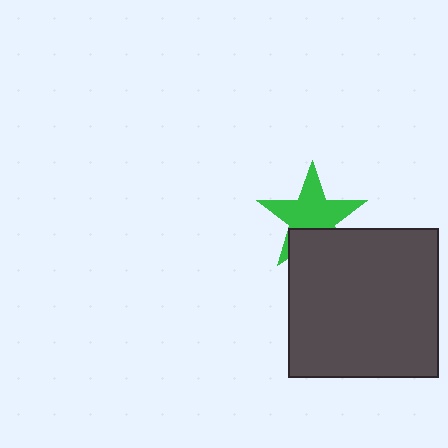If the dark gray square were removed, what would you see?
You would see the complete green star.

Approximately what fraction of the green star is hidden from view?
Roughly 31% of the green star is hidden behind the dark gray square.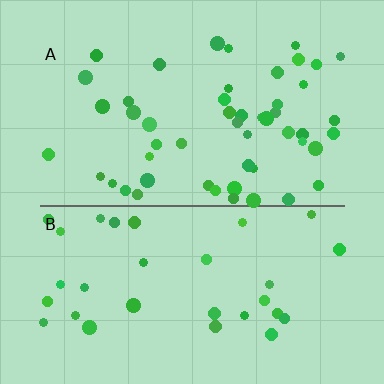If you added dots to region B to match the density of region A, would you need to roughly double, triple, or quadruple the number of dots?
Approximately double.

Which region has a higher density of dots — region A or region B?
A (the top).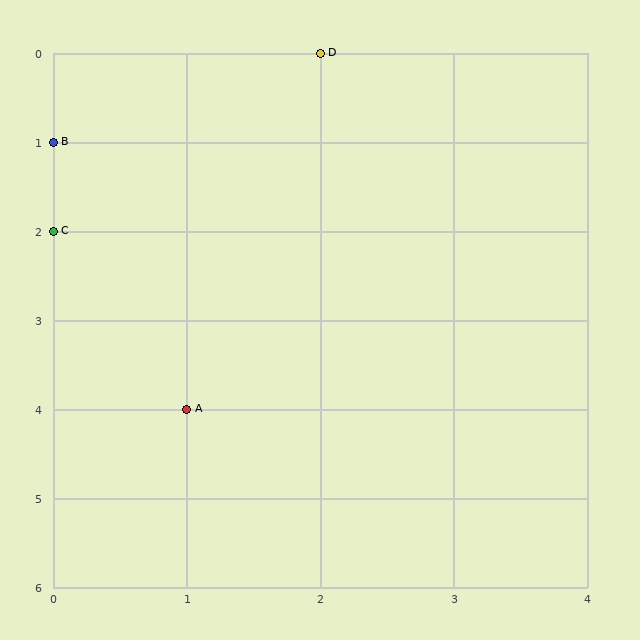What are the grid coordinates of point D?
Point D is at grid coordinates (2, 0).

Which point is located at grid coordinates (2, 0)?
Point D is at (2, 0).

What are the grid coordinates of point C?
Point C is at grid coordinates (0, 2).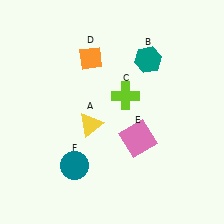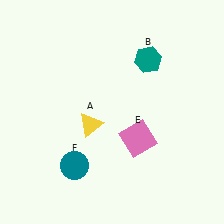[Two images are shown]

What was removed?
The orange diamond (D), the lime cross (C) were removed in Image 2.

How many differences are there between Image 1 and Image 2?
There are 2 differences between the two images.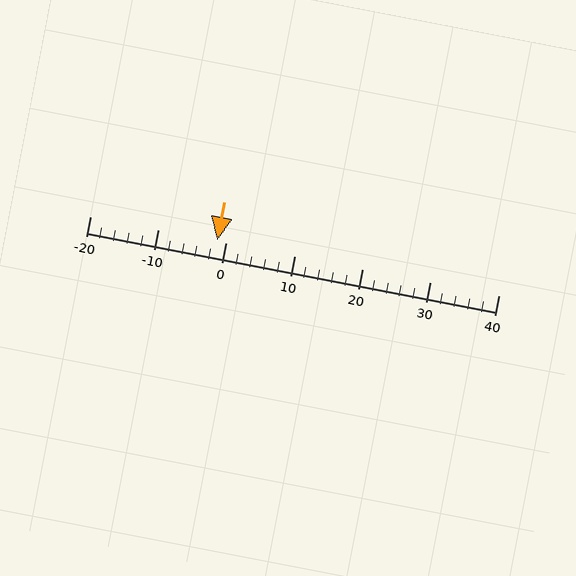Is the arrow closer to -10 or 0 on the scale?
The arrow is closer to 0.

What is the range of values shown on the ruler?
The ruler shows values from -20 to 40.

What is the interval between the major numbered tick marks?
The major tick marks are spaced 10 units apart.